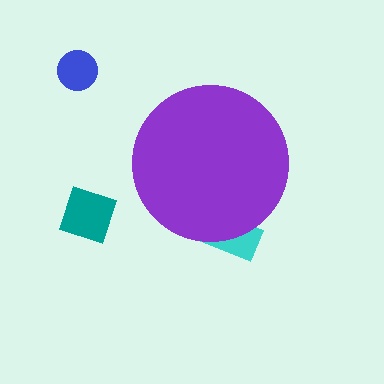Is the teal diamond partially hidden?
No, the teal diamond is fully visible.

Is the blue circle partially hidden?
No, the blue circle is fully visible.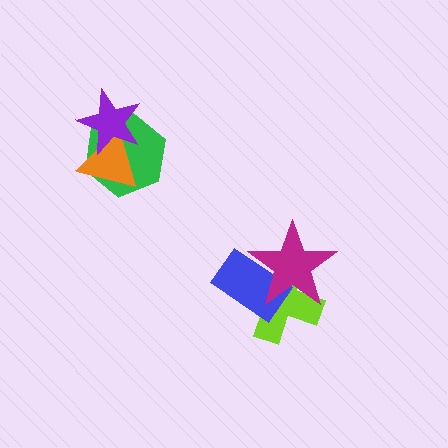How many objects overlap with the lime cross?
2 objects overlap with the lime cross.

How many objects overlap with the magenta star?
2 objects overlap with the magenta star.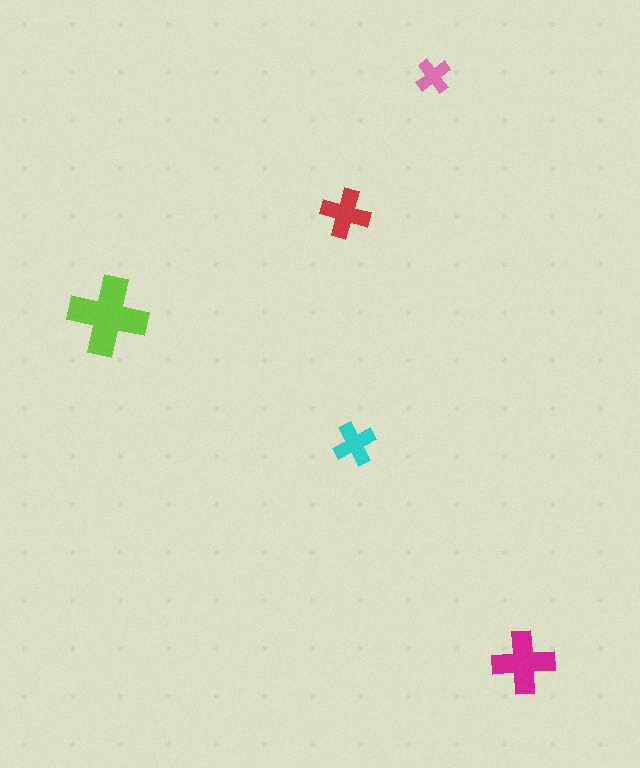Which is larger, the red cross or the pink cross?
The red one.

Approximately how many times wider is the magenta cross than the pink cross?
About 2 times wider.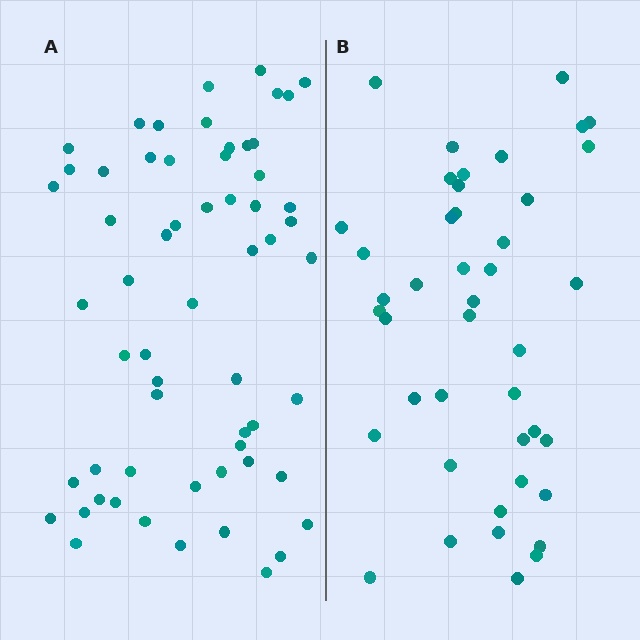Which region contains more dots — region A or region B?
Region A (the left region) has more dots.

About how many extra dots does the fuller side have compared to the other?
Region A has approximately 15 more dots than region B.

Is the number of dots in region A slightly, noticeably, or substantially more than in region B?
Region A has noticeably more, but not dramatically so. The ratio is roughly 1.4 to 1.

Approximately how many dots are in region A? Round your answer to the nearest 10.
About 60 dots.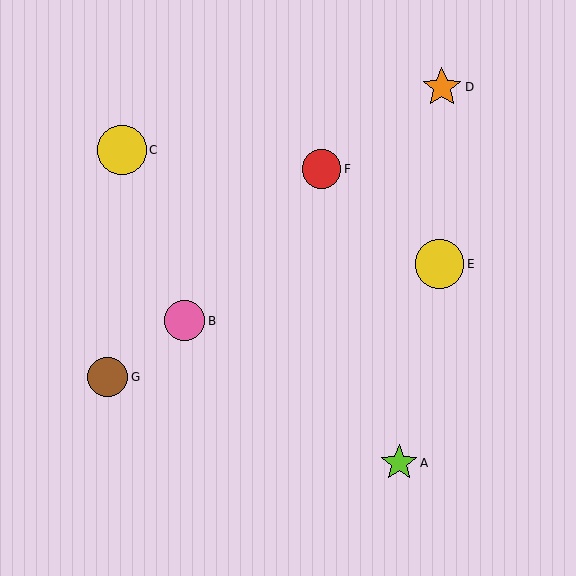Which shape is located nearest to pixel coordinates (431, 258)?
The yellow circle (labeled E) at (439, 264) is nearest to that location.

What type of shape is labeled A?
Shape A is a lime star.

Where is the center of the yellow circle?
The center of the yellow circle is at (122, 150).